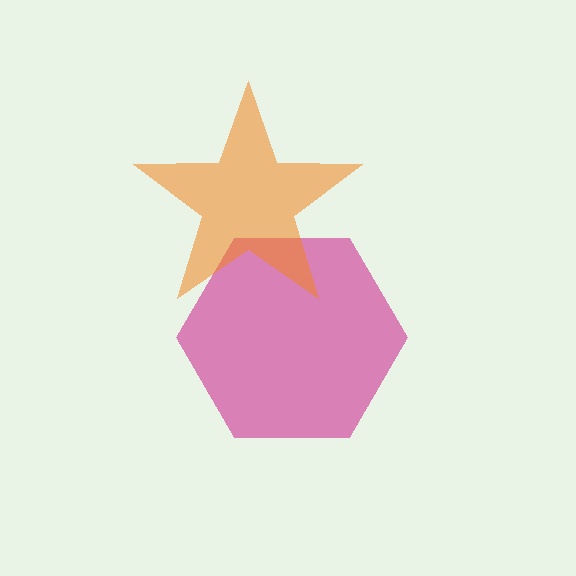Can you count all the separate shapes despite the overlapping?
Yes, there are 2 separate shapes.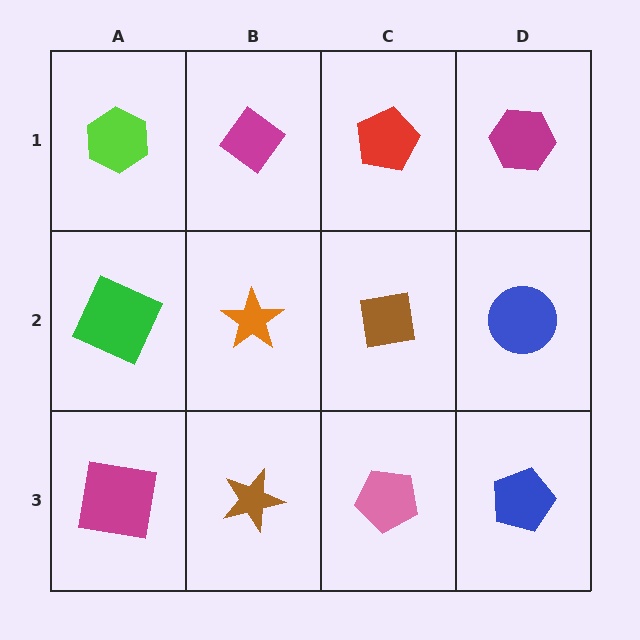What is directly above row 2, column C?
A red pentagon.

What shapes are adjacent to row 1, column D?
A blue circle (row 2, column D), a red pentagon (row 1, column C).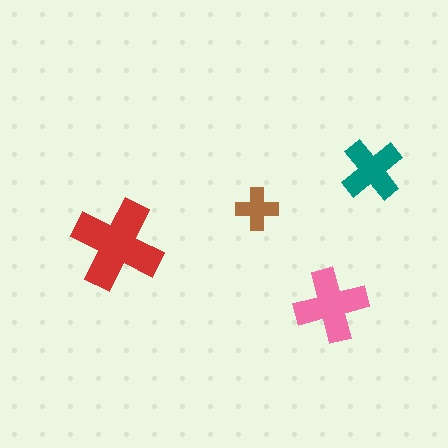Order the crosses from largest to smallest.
the red one, the pink one, the teal one, the brown one.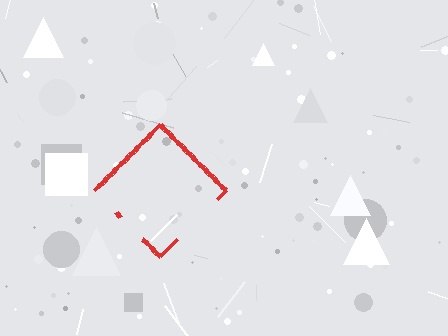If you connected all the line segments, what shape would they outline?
They would outline a diamond.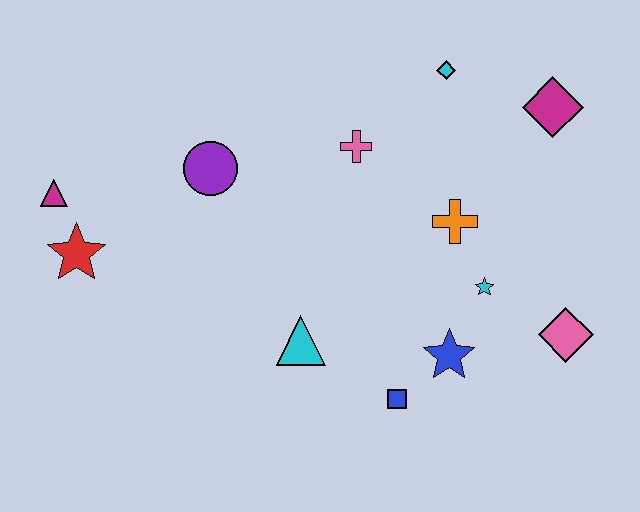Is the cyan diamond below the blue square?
No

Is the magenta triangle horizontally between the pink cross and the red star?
No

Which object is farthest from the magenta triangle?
The pink diamond is farthest from the magenta triangle.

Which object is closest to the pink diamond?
The cyan star is closest to the pink diamond.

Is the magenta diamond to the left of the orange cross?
No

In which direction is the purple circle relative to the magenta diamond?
The purple circle is to the left of the magenta diamond.